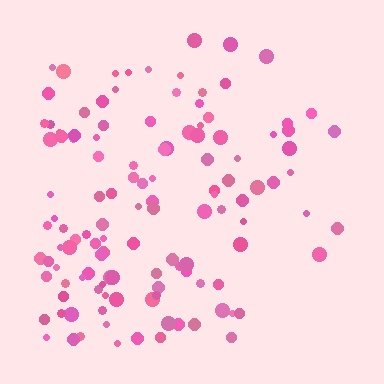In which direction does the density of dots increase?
From right to left, with the left side densest.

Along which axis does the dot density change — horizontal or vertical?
Horizontal.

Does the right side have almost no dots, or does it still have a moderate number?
Still a moderate number, just noticeably fewer than the left.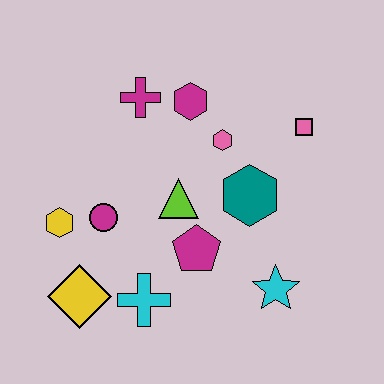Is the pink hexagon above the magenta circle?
Yes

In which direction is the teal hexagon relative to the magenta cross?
The teal hexagon is to the right of the magenta cross.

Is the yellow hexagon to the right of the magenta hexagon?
No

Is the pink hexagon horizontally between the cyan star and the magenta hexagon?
Yes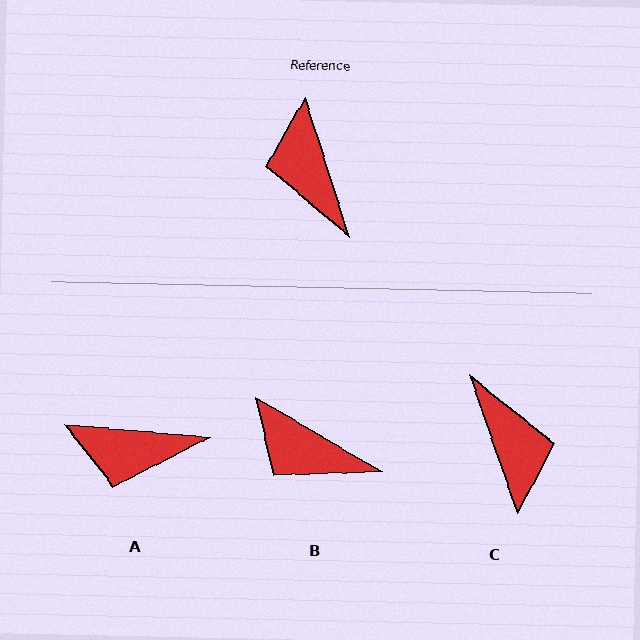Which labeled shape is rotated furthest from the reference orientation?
C, about 178 degrees away.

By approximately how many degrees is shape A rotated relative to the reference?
Approximately 67 degrees counter-clockwise.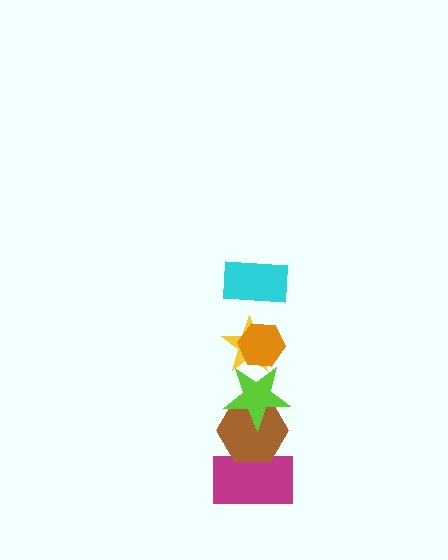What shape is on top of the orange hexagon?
The cyan rectangle is on top of the orange hexagon.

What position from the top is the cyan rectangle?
The cyan rectangle is 1st from the top.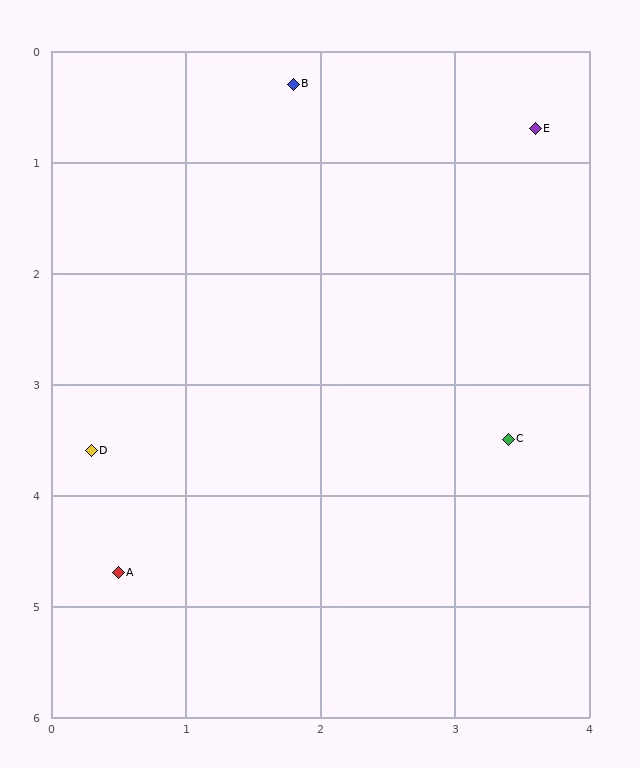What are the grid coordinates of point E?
Point E is at approximately (3.6, 0.7).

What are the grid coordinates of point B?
Point B is at approximately (1.8, 0.3).